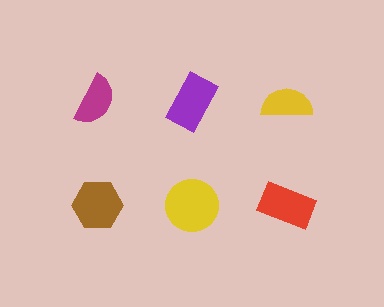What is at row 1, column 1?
A magenta semicircle.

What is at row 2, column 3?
A red rectangle.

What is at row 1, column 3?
A yellow semicircle.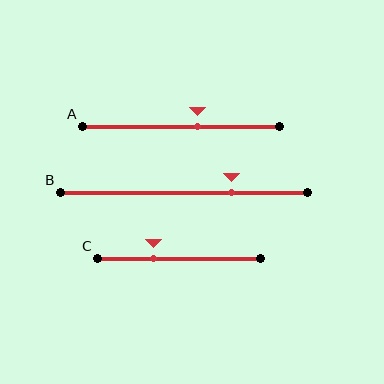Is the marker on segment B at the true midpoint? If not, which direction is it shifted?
No, the marker on segment B is shifted to the right by about 19% of the segment length.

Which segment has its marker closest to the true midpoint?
Segment A has its marker closest to the true midpoint.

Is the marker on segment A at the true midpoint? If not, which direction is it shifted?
No, the marker on segment A is shifted to the right by about 9% of the segment length.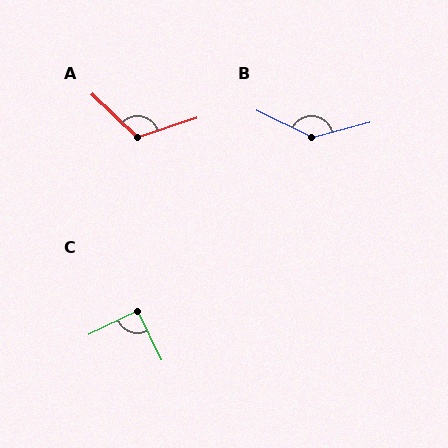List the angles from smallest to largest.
C (89°), A (119°), B (139°).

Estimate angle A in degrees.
Approximately 119 degrees.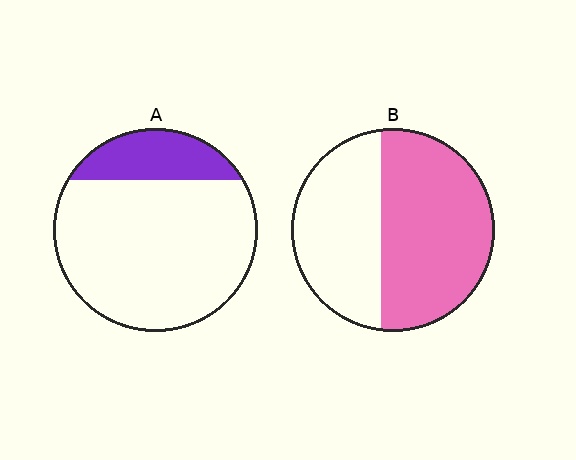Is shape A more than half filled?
No.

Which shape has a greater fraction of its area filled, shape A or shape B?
Shape B.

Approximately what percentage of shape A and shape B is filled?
A is approximately 20% and B is approximately 55%.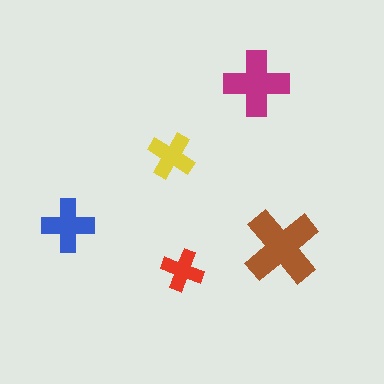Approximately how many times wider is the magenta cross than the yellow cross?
About 1.5 times wider.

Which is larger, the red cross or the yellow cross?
The yellow one.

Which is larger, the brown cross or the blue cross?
The brown one.